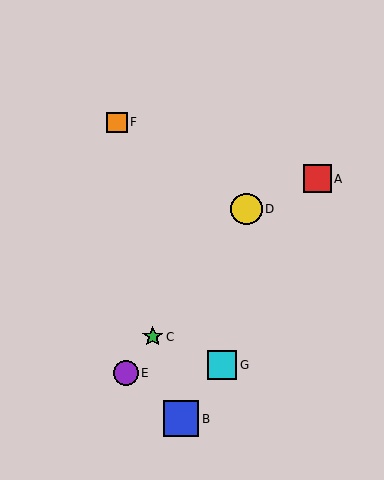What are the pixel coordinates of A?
Object A is at (317, 179).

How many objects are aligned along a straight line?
3 objects (C, D, E) are aligned along a straight line.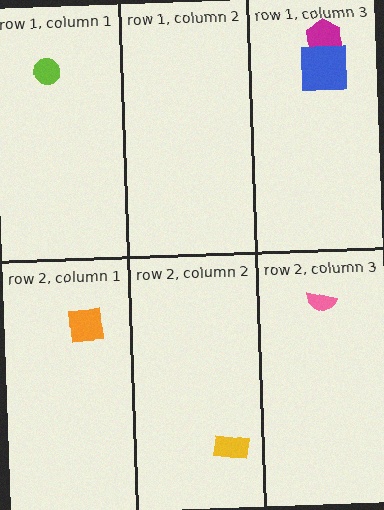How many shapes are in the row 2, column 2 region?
1.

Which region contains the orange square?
The row 2, column 1 region.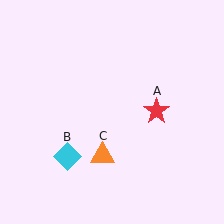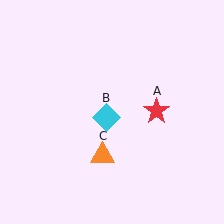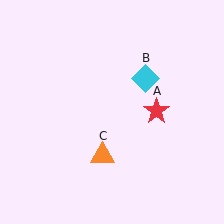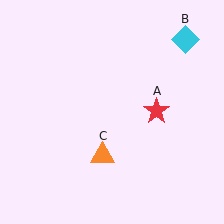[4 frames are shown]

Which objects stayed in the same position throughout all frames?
Red star (object A) and orange triangle (object C) remained stationary.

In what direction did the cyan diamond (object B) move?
The cyan diamond (object B) moved up and to the right.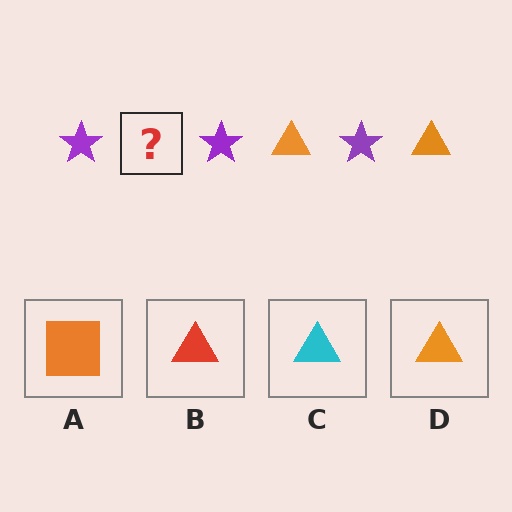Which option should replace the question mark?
Option D.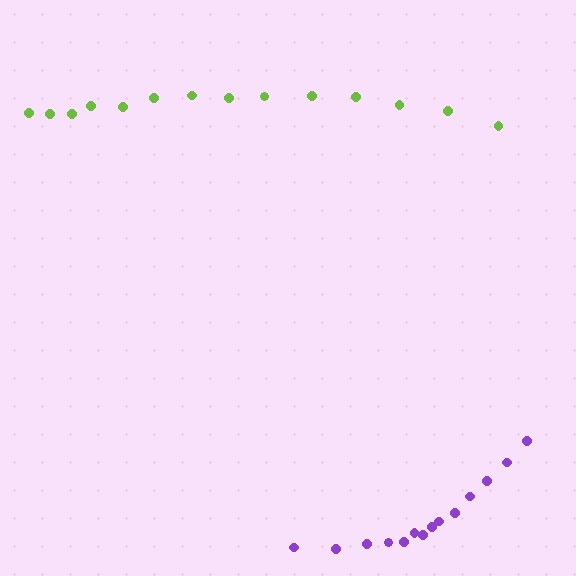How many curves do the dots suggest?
There are 2 distinct paths.